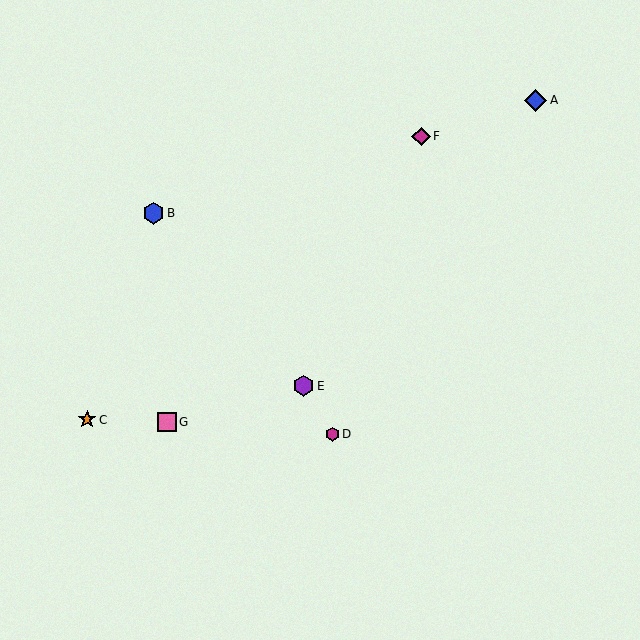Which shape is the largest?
The blue diamond (labeled A) is the largest.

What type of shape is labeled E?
Shape E is a purple hexagon.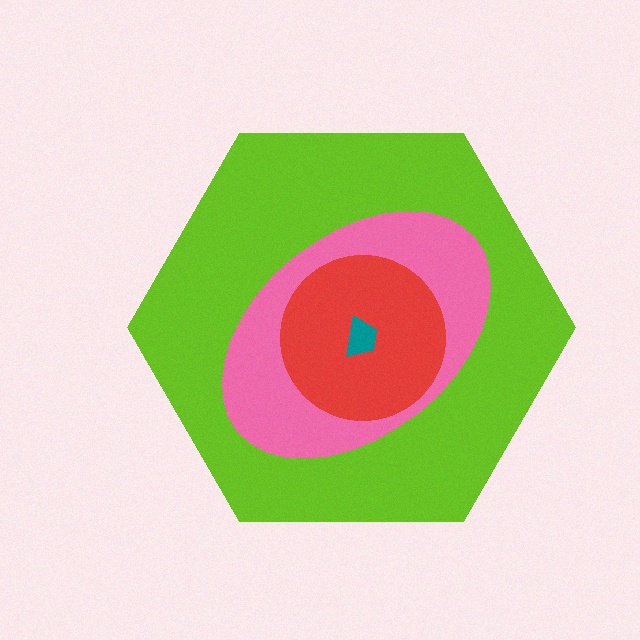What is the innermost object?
The teal trapezoid.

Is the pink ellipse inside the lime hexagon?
Yes.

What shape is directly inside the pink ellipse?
The red circle.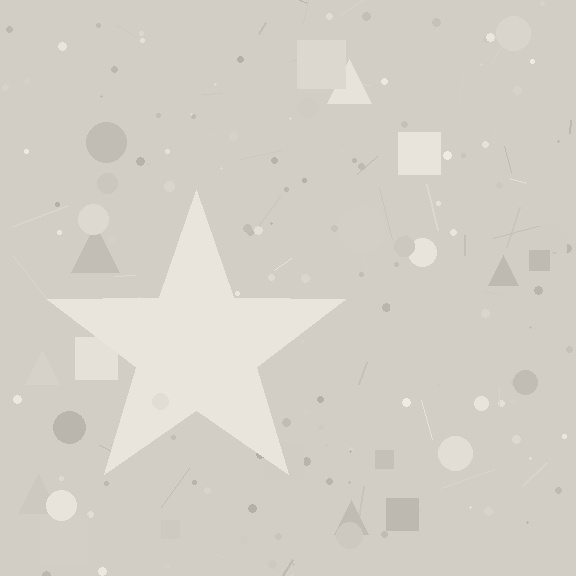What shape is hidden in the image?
A star is hidden in the image.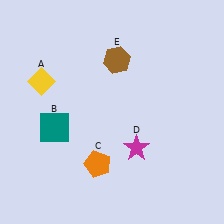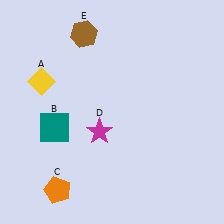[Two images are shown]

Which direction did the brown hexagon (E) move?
The brown hexagon (E) moved left.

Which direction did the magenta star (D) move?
The magenta star (D) moved left.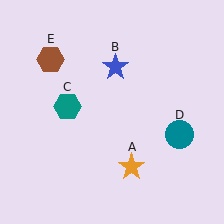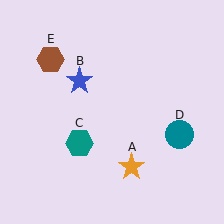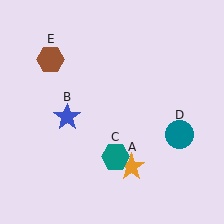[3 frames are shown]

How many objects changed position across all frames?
2 objects changed position: blue star (object B), teal hexagon (object C).